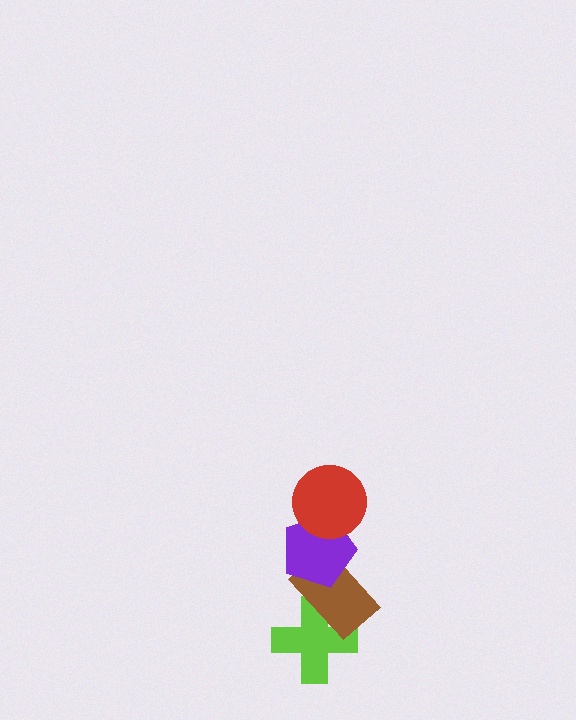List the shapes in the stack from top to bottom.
From top to bottom: the red circle, the purple pentagon, the brown rectangle, the lime cross.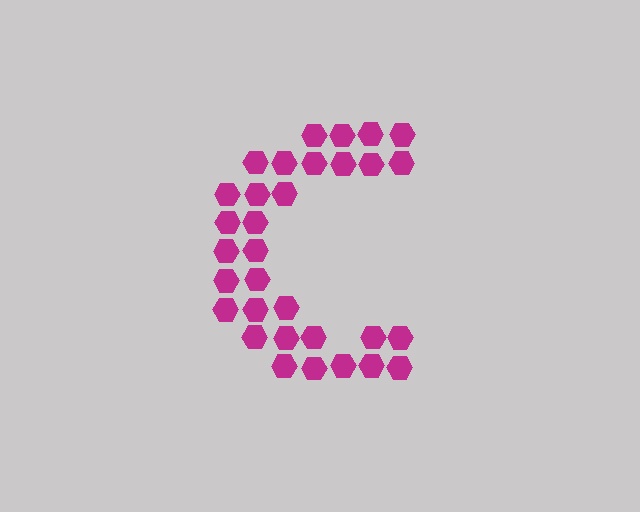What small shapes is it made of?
It is made of small hexagons.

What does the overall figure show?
The overall figure shows the letter C.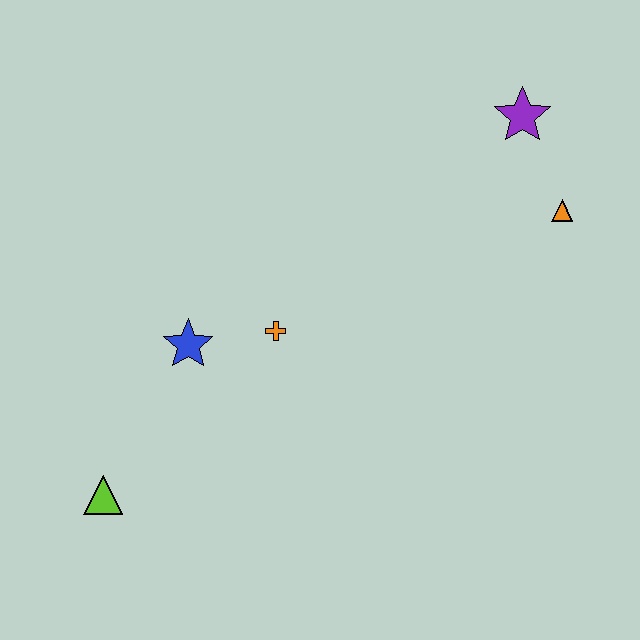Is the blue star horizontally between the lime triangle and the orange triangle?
Yes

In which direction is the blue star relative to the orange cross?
The blue star is to the left of the orange cross.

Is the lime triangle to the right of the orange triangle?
No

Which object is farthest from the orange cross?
The purple star is farthest from the orange cross.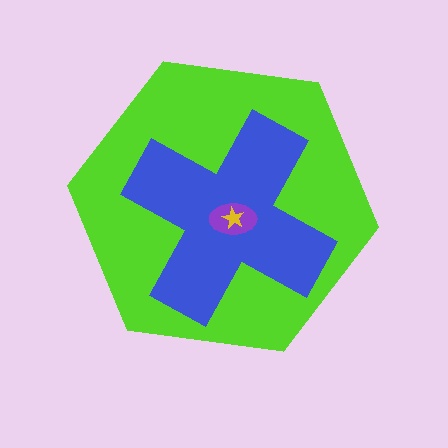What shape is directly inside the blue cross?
The purple ellipse.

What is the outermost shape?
The lime hexagon.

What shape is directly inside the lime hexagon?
The blue cross.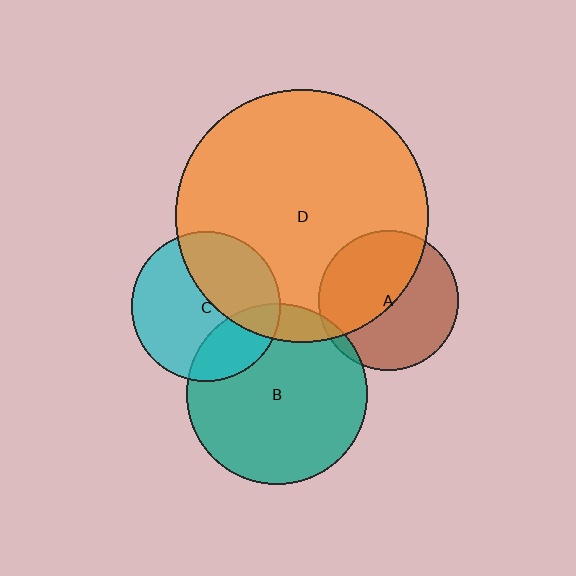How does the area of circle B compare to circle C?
Approximately 1.5 times.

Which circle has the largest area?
Circle D (orange).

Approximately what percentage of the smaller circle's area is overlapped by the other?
Approximately 5%.